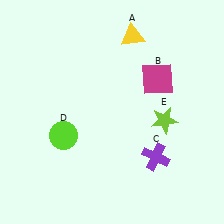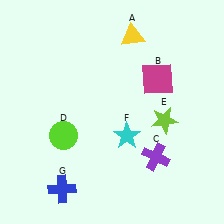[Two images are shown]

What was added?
A cyan star (F), a blue cross (G) were added in Image 2.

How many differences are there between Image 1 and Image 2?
There are 2 differences between the two images.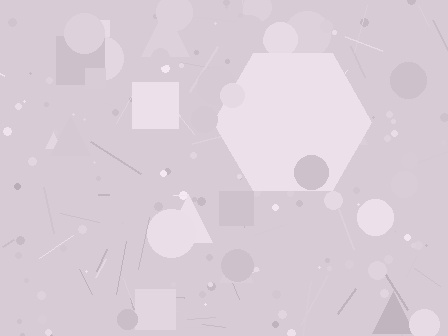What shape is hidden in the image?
A hexagon is hidden in the image.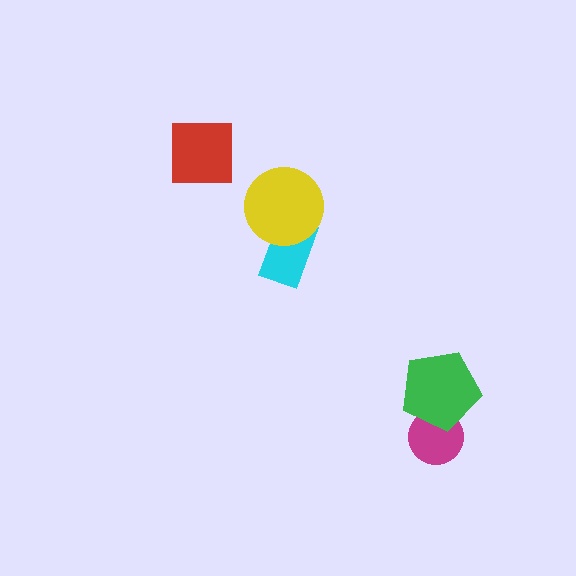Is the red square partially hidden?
No, no other shape covers it.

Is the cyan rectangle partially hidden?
Yes, it is partially covered by another shape.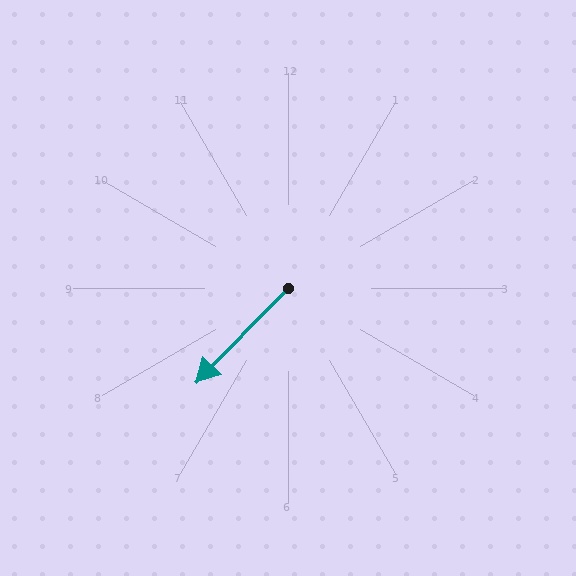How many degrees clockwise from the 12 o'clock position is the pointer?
Approximately 224 degrees.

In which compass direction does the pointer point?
Southwest.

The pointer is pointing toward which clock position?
Roughly 7 o'clock.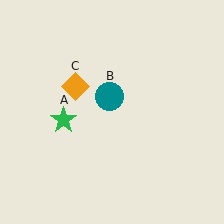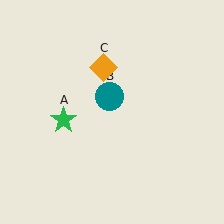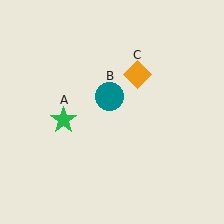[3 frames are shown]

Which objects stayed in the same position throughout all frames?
Green star (object A) and teal circle (object B) remained stationary.